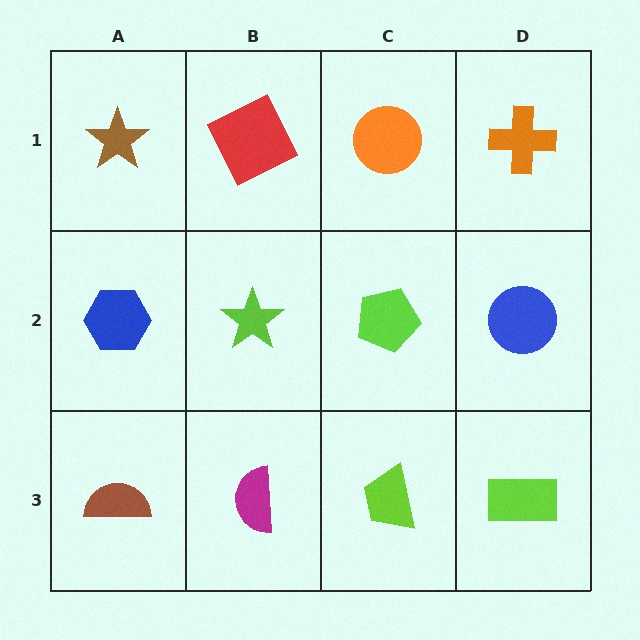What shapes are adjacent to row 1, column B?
A lime star (row 2, column B), a brown star (row 1, column A), an orange circle (row 1, column C).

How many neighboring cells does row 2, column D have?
3.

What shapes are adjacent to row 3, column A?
A blue hexagon (row 2, column A), a magenta semicircle (row 3, column B).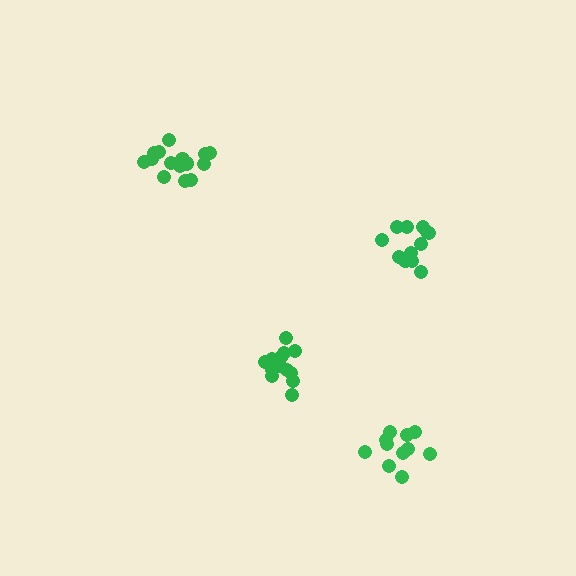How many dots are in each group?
Group 1: 12 dots, Group 2: 14 dots, Group 3: 12 dots, Group 4: 16 dots (54 total).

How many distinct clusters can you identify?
There are 4 distinct clusters.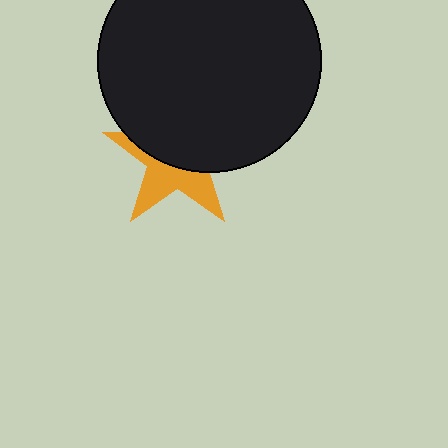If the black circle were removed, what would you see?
You would see the complete orange star.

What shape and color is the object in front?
The object in front is a black circle.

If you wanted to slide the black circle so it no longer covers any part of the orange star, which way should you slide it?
Slide it up — that is the most direct way to separate the two shapes.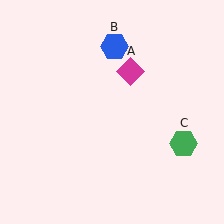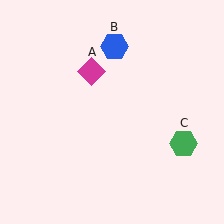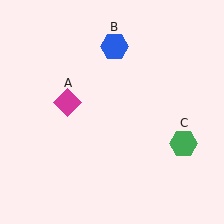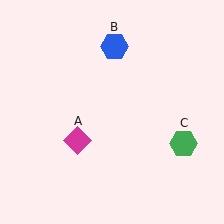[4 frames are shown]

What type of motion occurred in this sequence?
The magenta diamond (object A) rotated counterclockwise around the center of the scene.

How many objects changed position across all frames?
1 object changed position: magenta diamond (object A).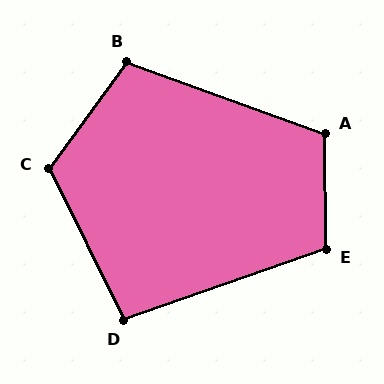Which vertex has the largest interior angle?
C, at approximately 117 degrees.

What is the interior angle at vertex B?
Approximately 107 degrees (obtuse).